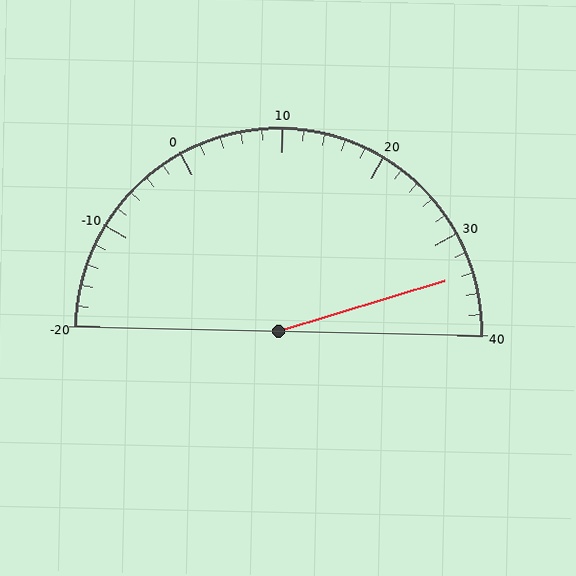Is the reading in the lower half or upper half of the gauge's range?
The reading is in the upper half of the range (-20 to 40).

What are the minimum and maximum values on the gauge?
The gauge ranges from -20 to 40.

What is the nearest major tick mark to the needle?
The nearest major tick mark is 30.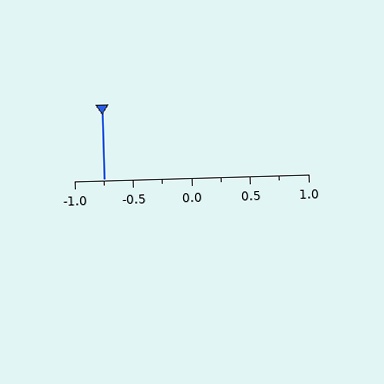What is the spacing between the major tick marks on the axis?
The major ticks are spaced 0.5 apart.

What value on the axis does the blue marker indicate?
The marker indicates approximately -0.75.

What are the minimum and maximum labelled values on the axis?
The axis runs from -1.0 to 1.0.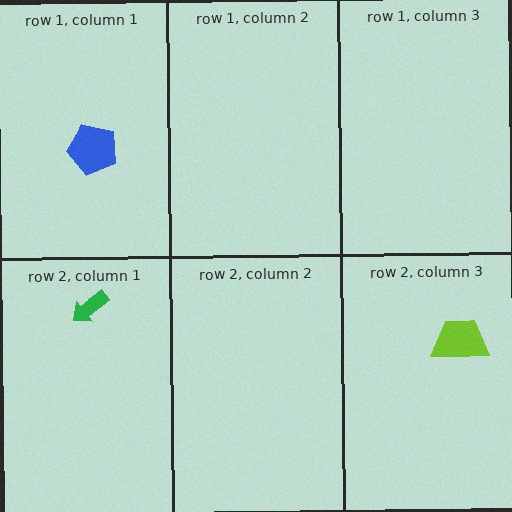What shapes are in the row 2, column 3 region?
The lime trapezoid.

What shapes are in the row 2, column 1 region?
The green arrow.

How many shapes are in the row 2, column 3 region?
1.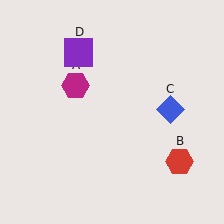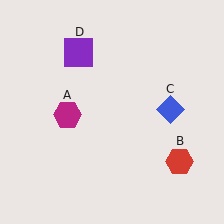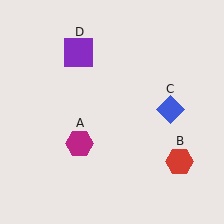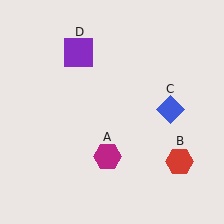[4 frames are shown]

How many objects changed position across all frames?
1 object changed position: magenta hexagon (object A).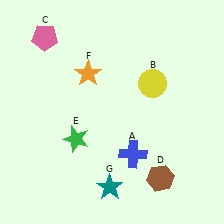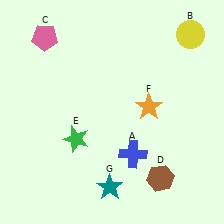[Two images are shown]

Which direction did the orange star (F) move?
The orange star (F) moved right.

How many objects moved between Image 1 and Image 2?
2 objects moved between the two images.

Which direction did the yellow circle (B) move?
The yellow circle (B) moved up.